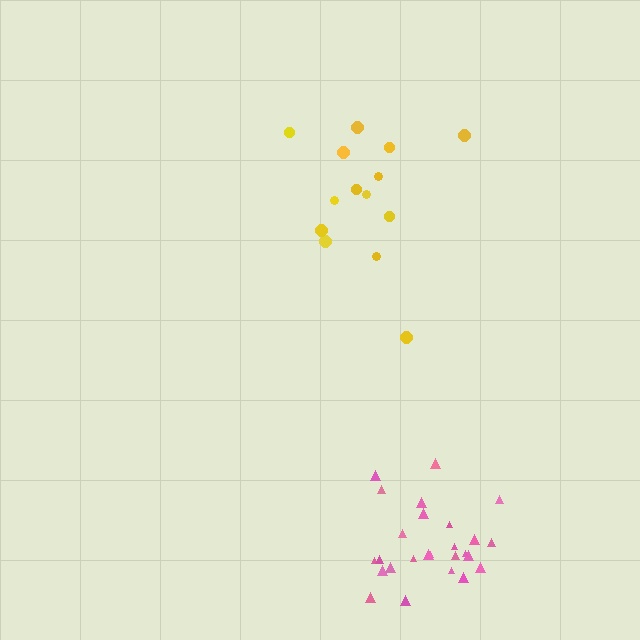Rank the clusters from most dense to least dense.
pink, yellow.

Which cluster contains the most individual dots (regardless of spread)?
Pink (26).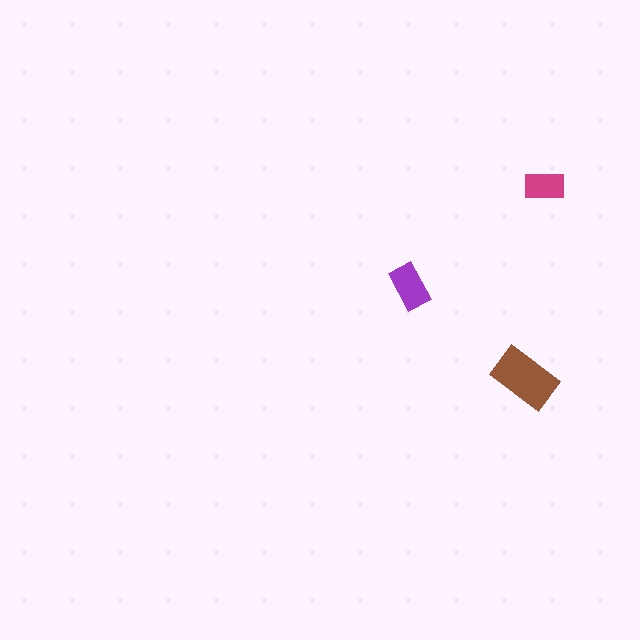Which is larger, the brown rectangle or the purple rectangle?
The brown one.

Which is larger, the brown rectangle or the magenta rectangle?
The brown one.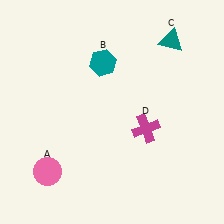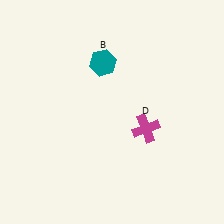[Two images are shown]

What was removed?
The teal triangle (C), the pink circle (A) were removed in Image 2.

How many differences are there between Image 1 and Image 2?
There are 2 differences between the two images.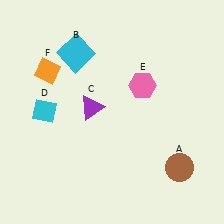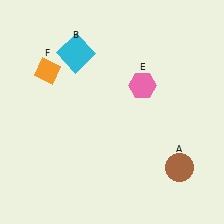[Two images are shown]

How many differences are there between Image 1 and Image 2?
There are 2 differences between the two images.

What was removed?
The purple triangle (C), the cyan diamond (D) were removed in Image 2.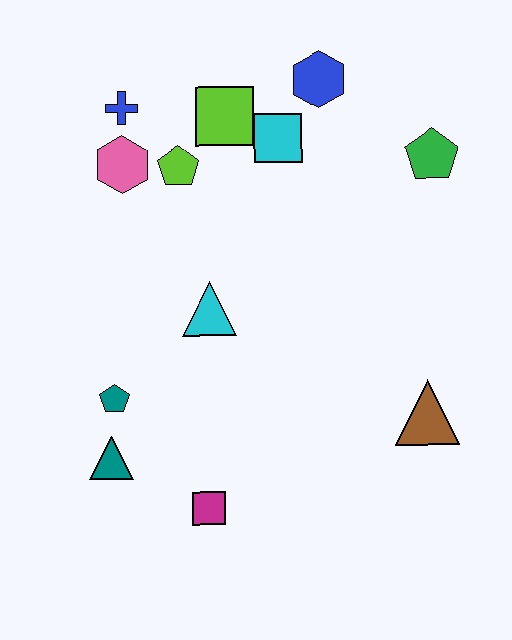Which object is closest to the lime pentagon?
The pink hexagon is closest to the lime pentagon.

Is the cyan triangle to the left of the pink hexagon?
No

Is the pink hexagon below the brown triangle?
No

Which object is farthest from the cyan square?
The magenta square is farthest from the cyan square.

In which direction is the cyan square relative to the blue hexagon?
The cyan square is below the blue hexagon.